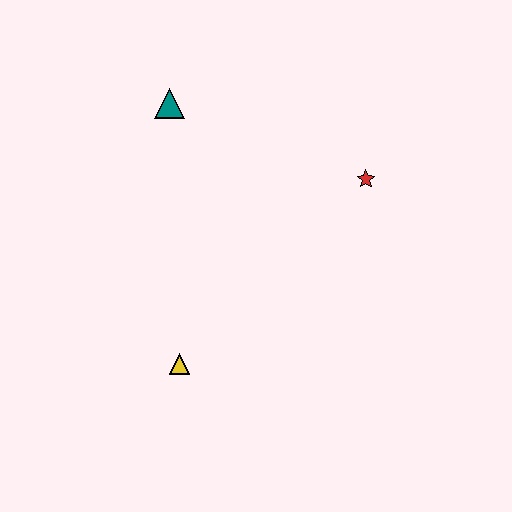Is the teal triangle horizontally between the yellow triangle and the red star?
No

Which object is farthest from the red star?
The yellow triangle is farthest from the red star.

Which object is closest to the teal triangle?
The red star is closest to the teal triangle.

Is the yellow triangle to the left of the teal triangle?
No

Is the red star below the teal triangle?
Yes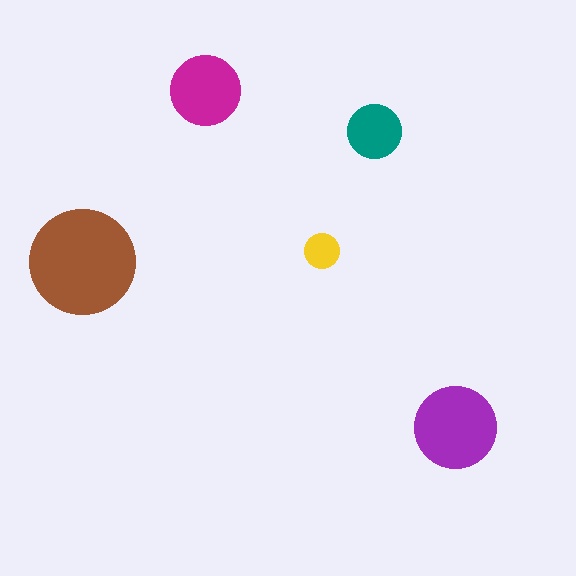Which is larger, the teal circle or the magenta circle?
The magenta one.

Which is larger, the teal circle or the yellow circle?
The teal one.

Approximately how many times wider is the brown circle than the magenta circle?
About 1.5 times wider.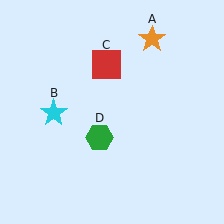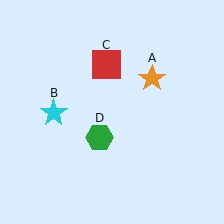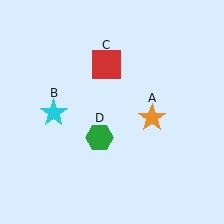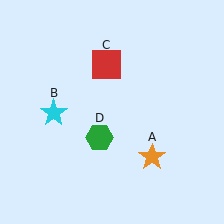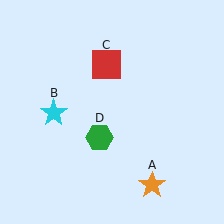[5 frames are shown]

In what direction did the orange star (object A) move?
The orange star (object A) moved down.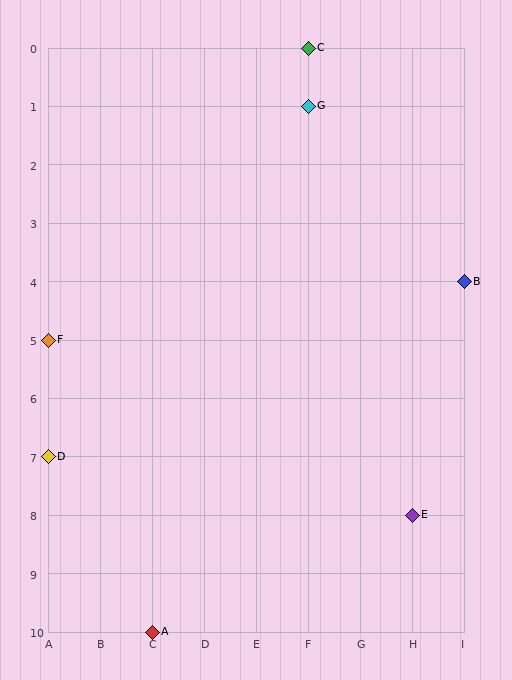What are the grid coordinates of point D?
Point D is at grid coordinates (A, 7).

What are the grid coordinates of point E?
Point E is at grid coordinates (H, 8).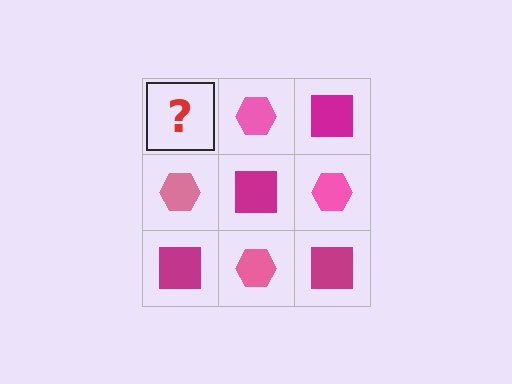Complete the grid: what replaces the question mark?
The question mark should be replaced with a magenta square.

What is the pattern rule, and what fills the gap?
The rule is that it alternates magenta square and pink hexagon in a checkerboard pattern. The gap should be filled with a magenta square.